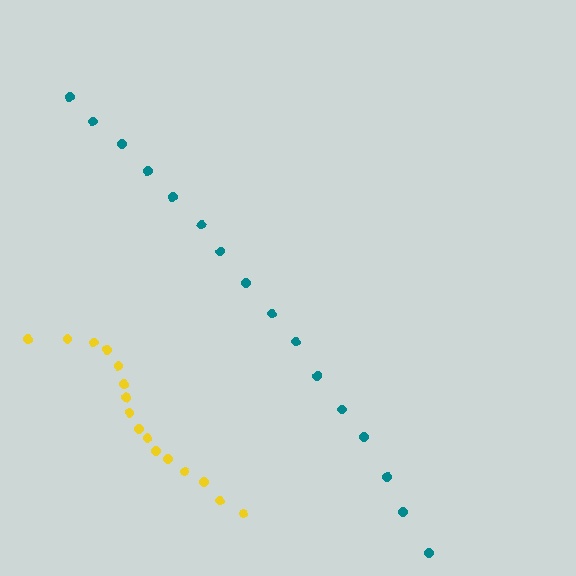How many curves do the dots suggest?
There are 2 distinct paths.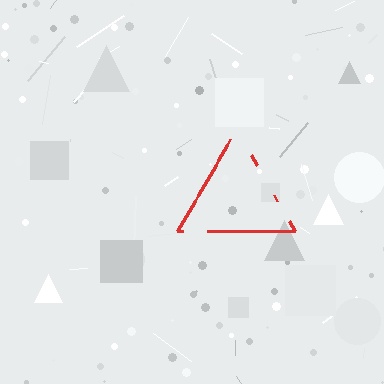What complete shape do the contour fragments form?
The contour fragments form a triangle.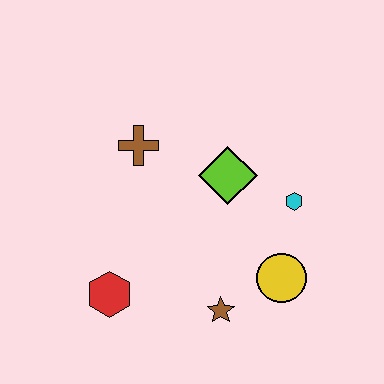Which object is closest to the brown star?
The yellow circle is closest to the brown star.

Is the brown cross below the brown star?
No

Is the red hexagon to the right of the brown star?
No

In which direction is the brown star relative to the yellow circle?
The brown star is to the left of the yellow circle.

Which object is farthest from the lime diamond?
The red hexagon is farthest from the lime diamond.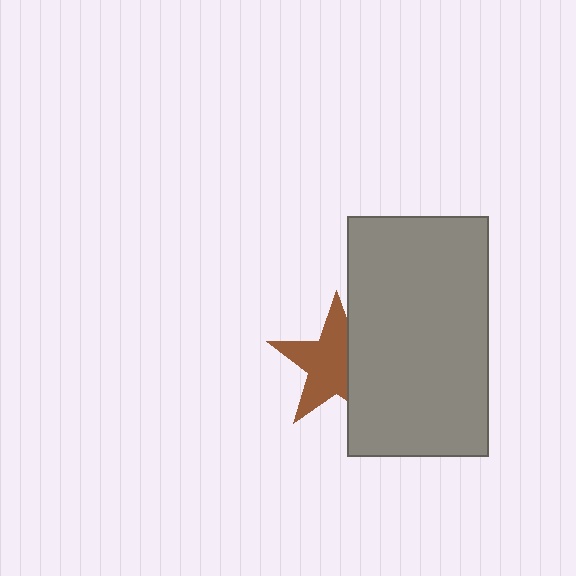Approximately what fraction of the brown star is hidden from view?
Roughly 34% of the brown star is hidden behind the gray rectangle.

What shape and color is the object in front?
The object in front is a gray rectangle.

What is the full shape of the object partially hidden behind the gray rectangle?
The partially hidden object is a brown star.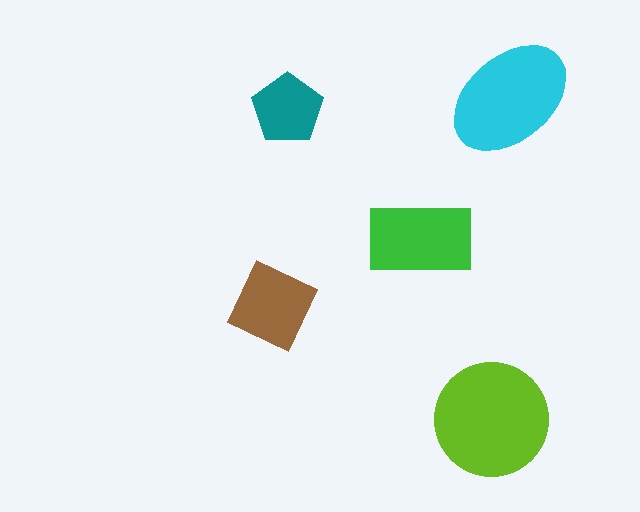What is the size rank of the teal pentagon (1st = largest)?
5th.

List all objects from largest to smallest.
The lime circle, the cyan ellipse, the green rectangle, the brown diamond, the teal pentagon.